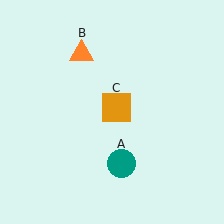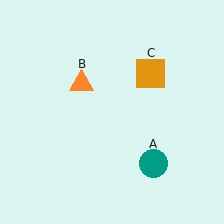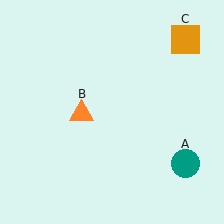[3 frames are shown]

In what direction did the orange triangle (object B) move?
The orange triangle (object B) moved down.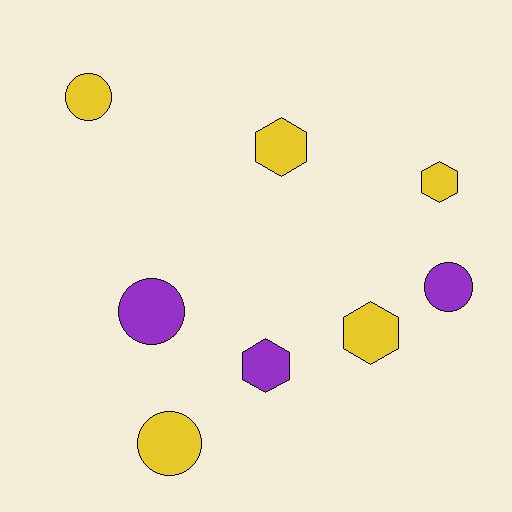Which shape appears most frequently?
Circle, with 4 objects.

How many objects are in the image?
There are 8 objects.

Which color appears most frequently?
Yellow, with 5 objects.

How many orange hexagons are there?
There are no orange hexagons.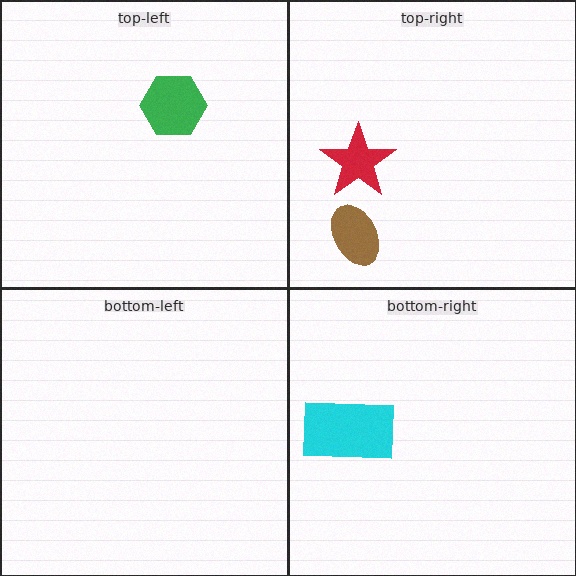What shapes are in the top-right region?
The brown ellipse, the red star.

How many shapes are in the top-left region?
1.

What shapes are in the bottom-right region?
The cyan rectangle.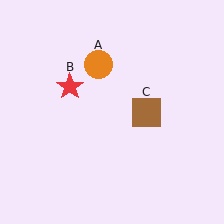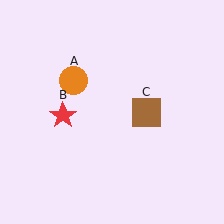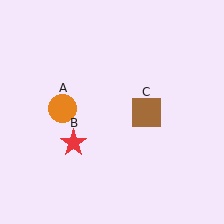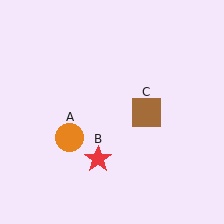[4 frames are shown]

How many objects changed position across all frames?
2 objects changed position: orange circle (object A), red star (object B).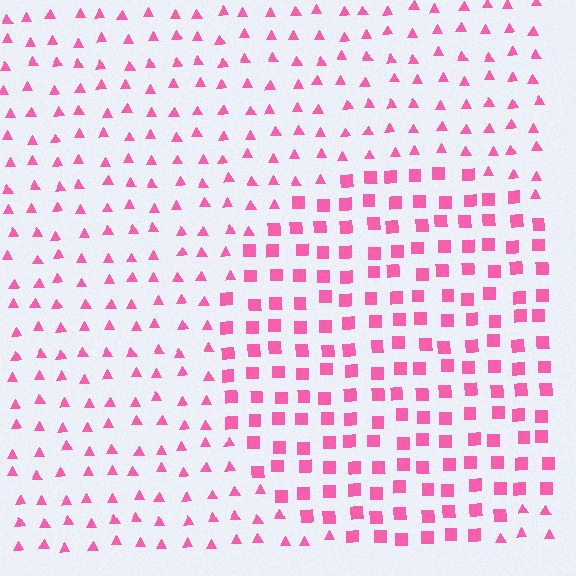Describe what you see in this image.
The image is filled with small pink elements arranged in a uniform grid. A circle-shaped region contains squares, while the surrounding area contains triangles. The boundary is defined purely by the change in element shape.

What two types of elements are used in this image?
The image uses squares inside the circle region and triangles outside it.